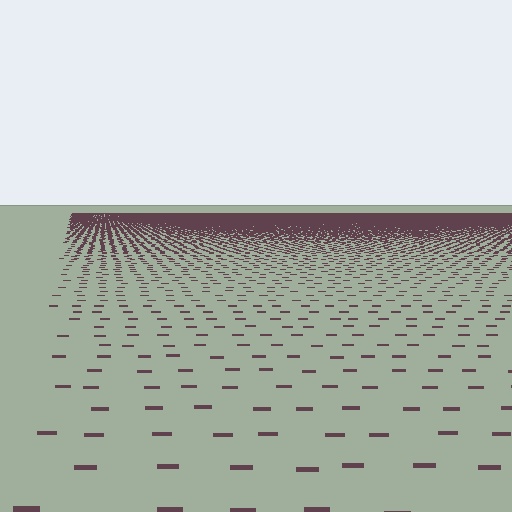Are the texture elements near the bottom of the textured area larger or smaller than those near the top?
Larger. Near the bottom, elements are closer to the viewer and appear at a bigger on-screen size.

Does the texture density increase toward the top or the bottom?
Density increases toward the top.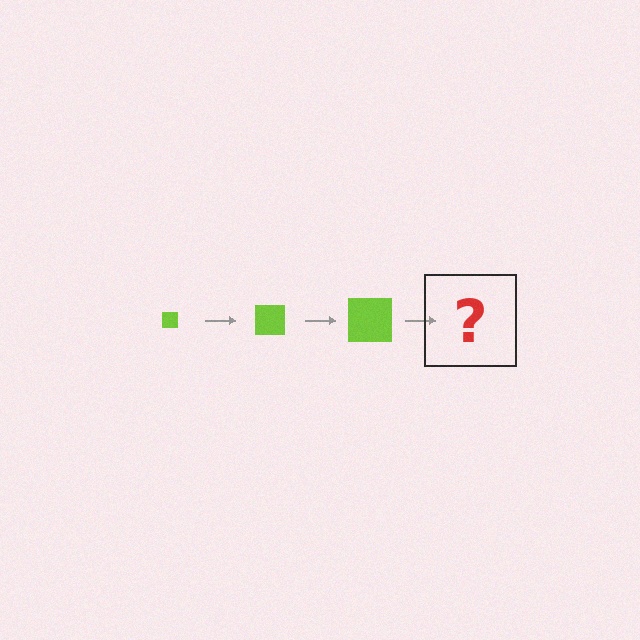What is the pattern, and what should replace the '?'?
The pattern is that the square gets progressively larger each step. The '?' should be a lime square, larger than the previous one.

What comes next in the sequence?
The next element should be a lime square, larger than the previous one.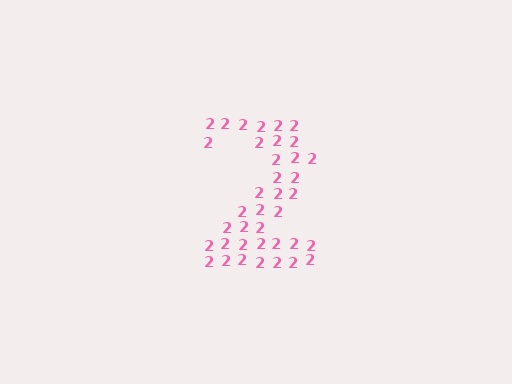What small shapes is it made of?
It is made of small digit 2's.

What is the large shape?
The large shape is the digit 2.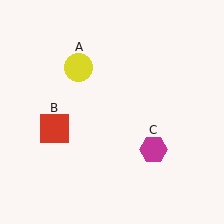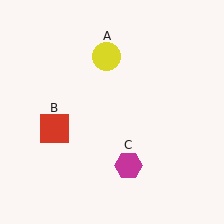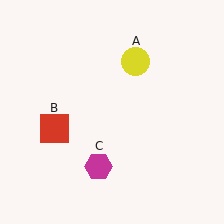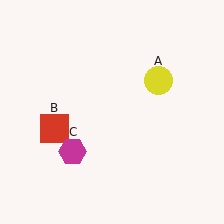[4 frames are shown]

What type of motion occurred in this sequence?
The yellow circle (object A), magenta hexagon (object C) rotated clockwise around the center of the scene.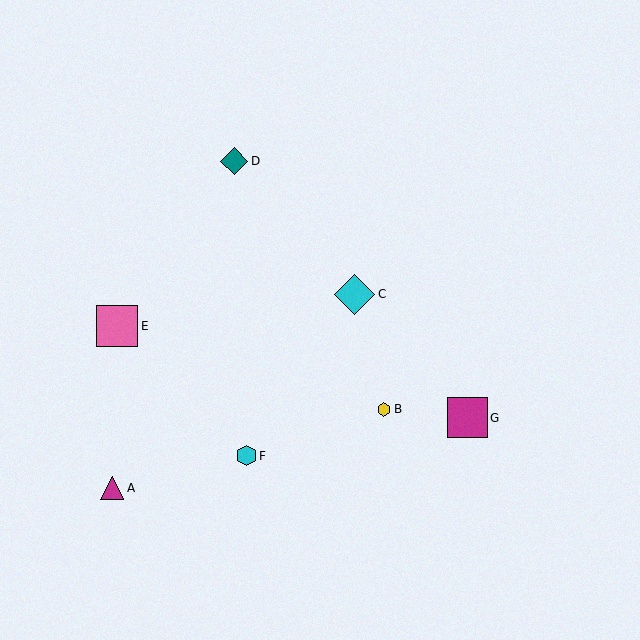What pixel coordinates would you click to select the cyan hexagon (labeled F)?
Click at (247, 456) to select the cyan hexagon F.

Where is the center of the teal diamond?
The center of the teal diamond is at (234, 161).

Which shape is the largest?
The pink square (labeled E) is the largest.